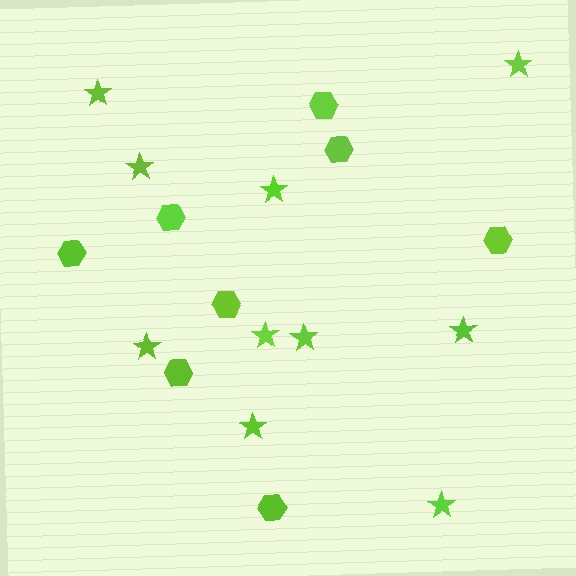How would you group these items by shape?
There are 2 groups: one group of stars (10) and one group of hexagons (8).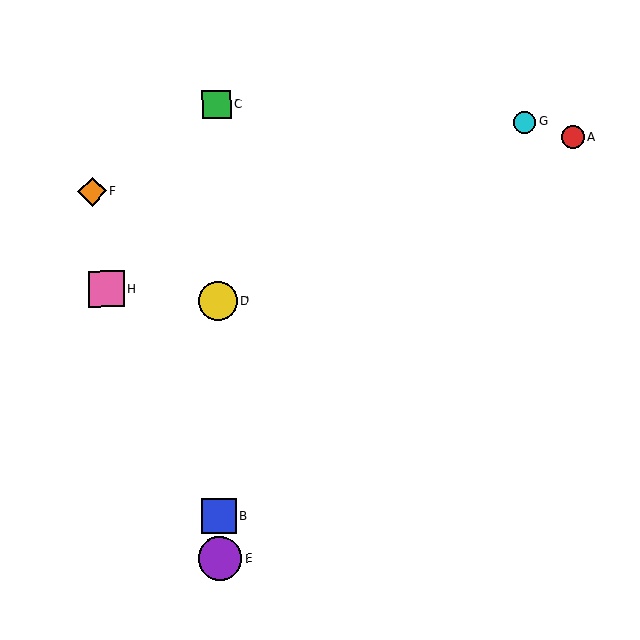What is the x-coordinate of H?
Object H is at x≈106.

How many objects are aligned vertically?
4 objects (B, C, D, E) are aligned vertically.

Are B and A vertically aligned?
No, B is at x≈219 and A is at x≈572.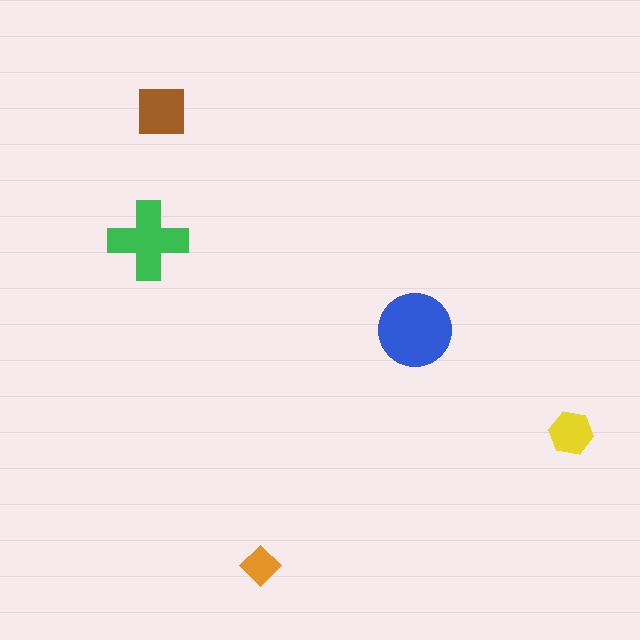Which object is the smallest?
The orange diamond.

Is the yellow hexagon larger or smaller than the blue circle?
Smaller.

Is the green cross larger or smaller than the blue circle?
Smaller.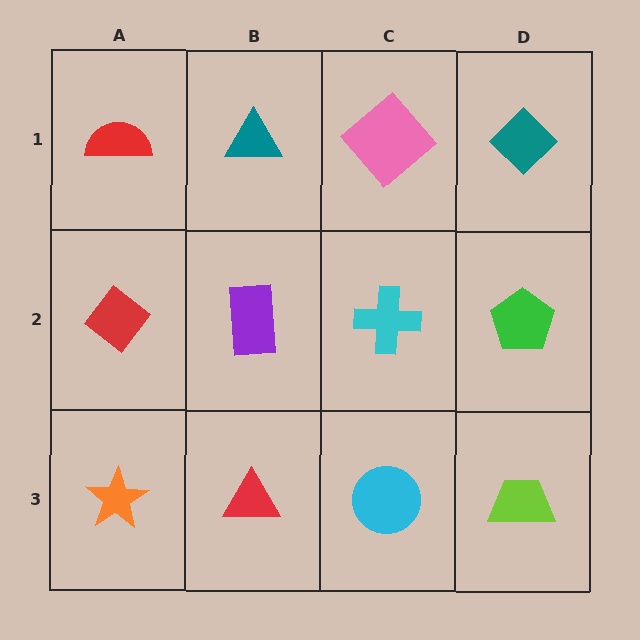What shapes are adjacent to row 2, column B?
A teal triangle (row 1, column B), a red triangle (row 3, column B), a red diamond (row 2, column A), a cyan cross (row 2, column C).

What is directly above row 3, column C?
A cyan cross.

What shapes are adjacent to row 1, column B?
A purple rectangle (row 2, column B), a red semicircle (row 1, column A), a pink diamond (row 1, column C).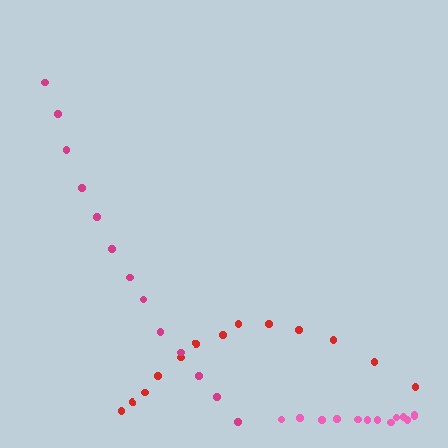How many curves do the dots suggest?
There are 3 distinct paths.